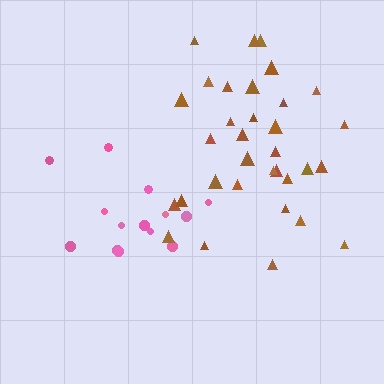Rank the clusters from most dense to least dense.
pink, brown.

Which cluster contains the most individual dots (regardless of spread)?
Brown (33).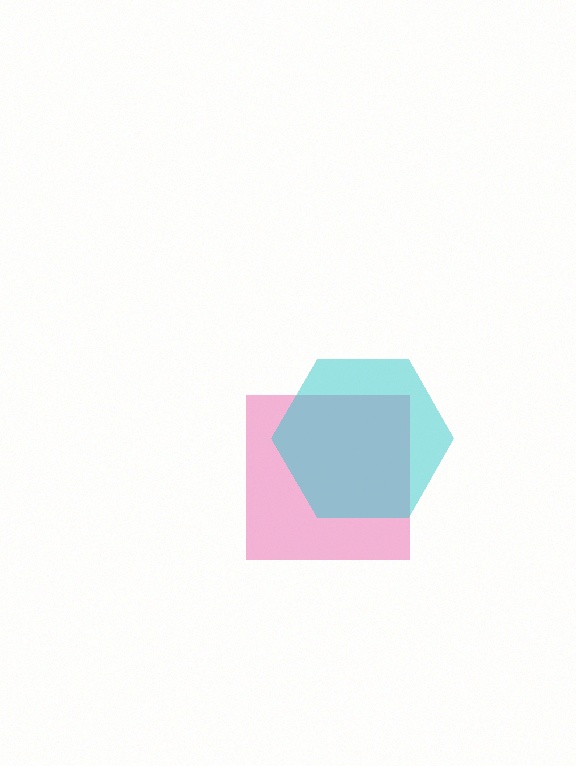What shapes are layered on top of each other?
The layered shapes are: a pink square, a cyan hexagon.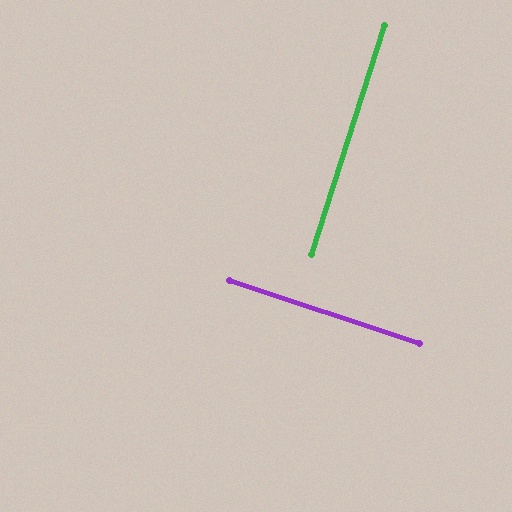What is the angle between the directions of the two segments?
Approximately 89 degrees.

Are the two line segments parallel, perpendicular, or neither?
Perpendicular — they meet at approximately 89°.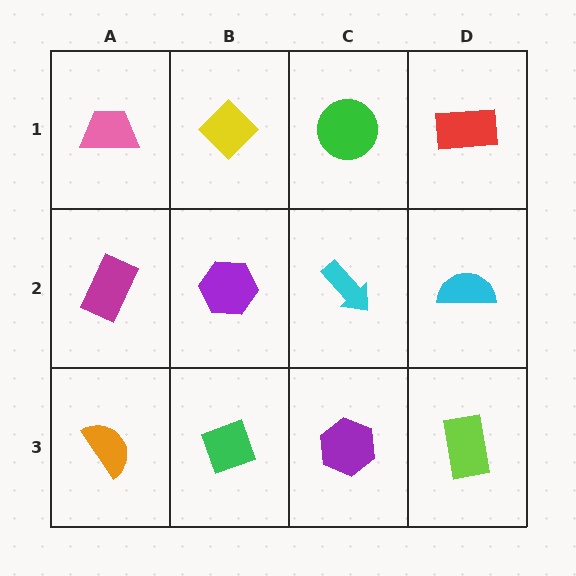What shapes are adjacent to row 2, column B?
A yellow diamond (row 1, column B), a green diamond (row 3, column B), a magenta rectangle (row 2, column A), a cyan arrow (row 2, column C).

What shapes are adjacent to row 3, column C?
A cyan arrow (row 2, column C), a green diamond (row 3, column B), a lime rectangle (row 3, column D).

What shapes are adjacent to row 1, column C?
A cyan arrow (row 2, column C), a yellow diamond (row 1, column B), a red rectangle (row 1, column D).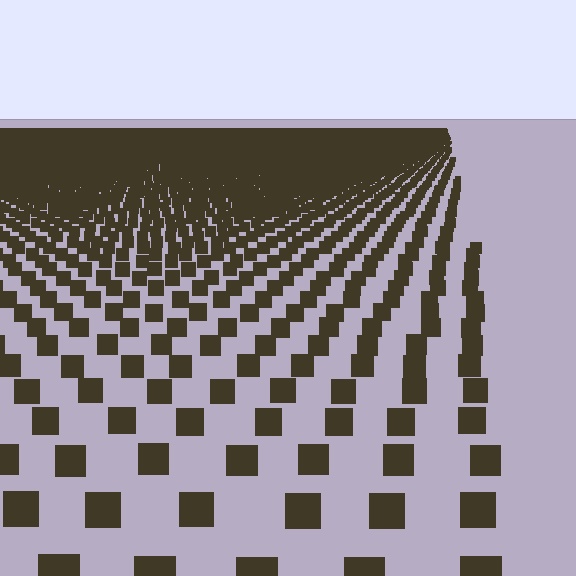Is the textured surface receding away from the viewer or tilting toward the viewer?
The surface is receding away from the viewer. Texture elements get smaller and denser toward the top.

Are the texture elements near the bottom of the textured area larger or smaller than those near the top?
Larger. Near the bottom, elements are closer to the viewer and appear at a bigger on-screen size.